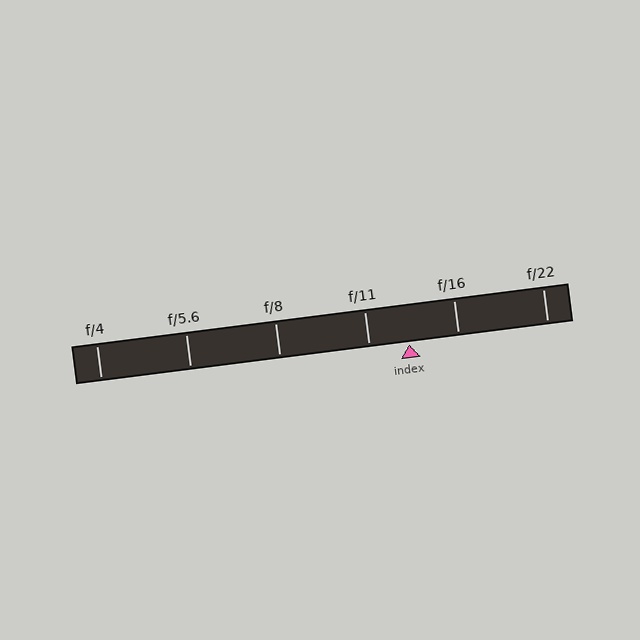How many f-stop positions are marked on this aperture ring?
There are 6 f-stop positions marked.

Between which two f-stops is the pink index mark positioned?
The index mark is between f/11 and f/16.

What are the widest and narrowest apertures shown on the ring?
The widest aperture shown is f/4 and the narrowest is f/22.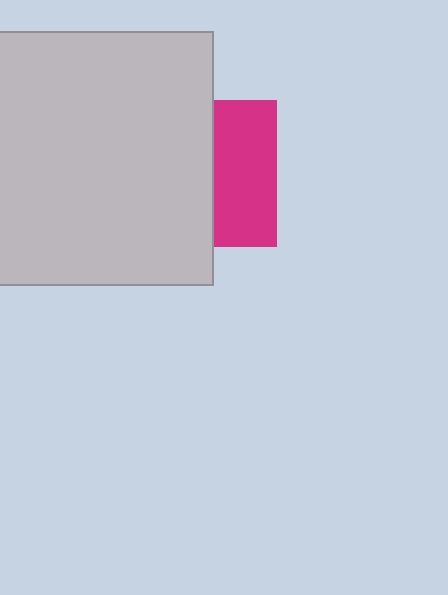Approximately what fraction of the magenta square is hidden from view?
Roughly 57% of the magenta square is hidden behind the light gray square.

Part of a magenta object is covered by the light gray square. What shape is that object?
It is a square.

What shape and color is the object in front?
The object in front is a light gray square.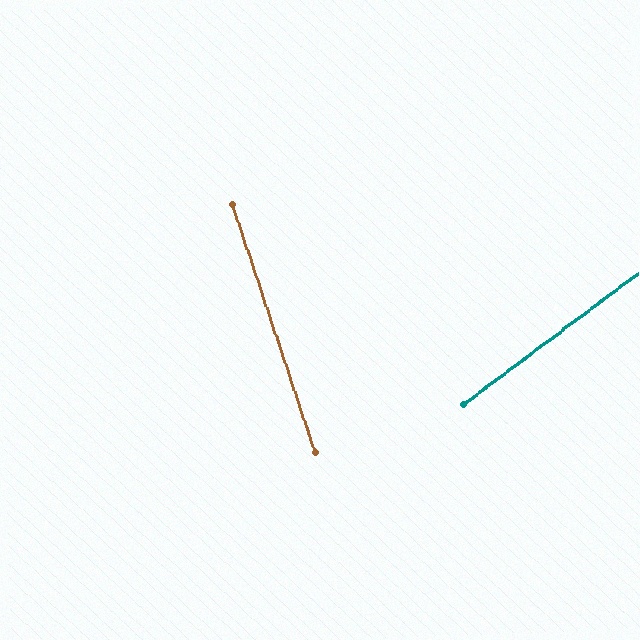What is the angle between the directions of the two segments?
Approximately 71 degrees.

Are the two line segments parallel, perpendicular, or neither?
Neither parallel nor perpendicular — they differ by about 71°.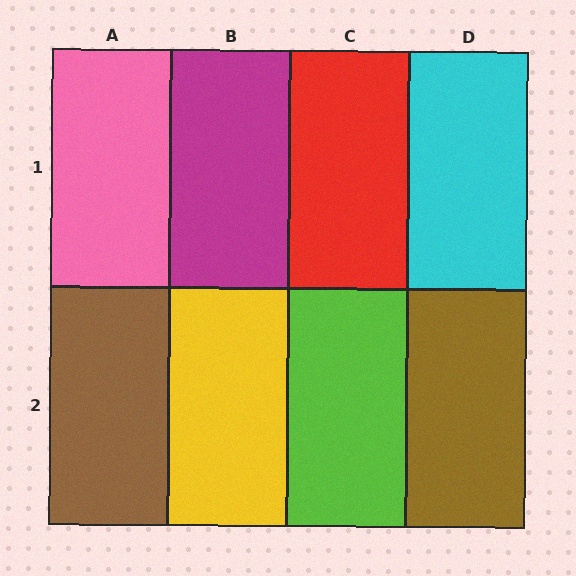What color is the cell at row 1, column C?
Red.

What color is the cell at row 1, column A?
Pink.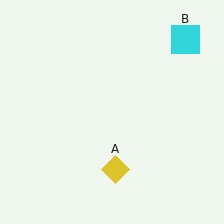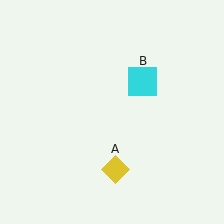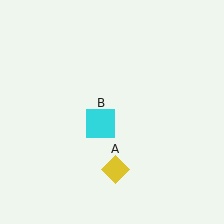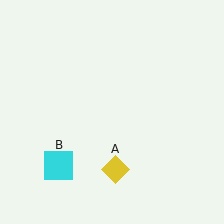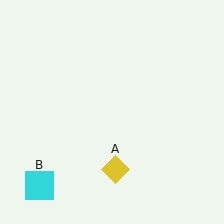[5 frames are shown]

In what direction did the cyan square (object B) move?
The cyan square (object B) moved down and to the left.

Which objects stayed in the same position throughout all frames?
Yellow diamond (object A) remained stationary.